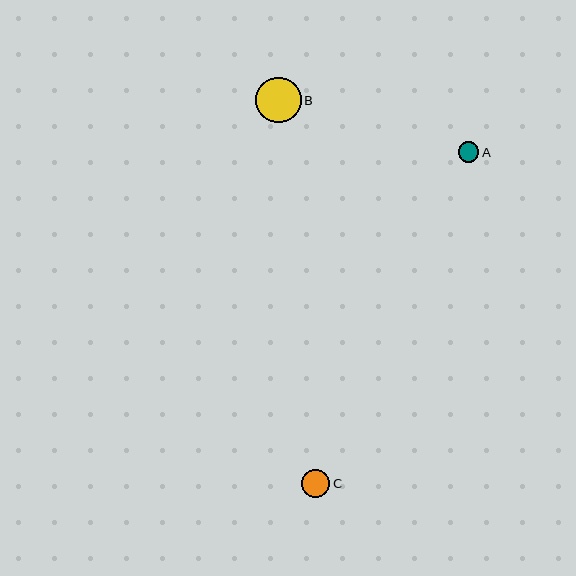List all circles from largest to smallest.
From largest to smallest: B, C, A.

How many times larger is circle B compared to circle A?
Circle B is approximately 2.2 times the size of circle A.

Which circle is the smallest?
Circle A is the smallest with a size of approximately 21 pixels.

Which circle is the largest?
Circle B is the largest with a size of approximately 45 pixels.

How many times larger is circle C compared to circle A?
Circle C is approximately 1.4 times the size of circle A.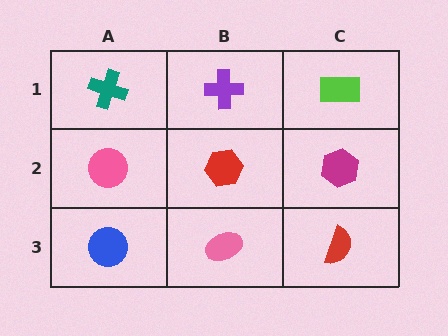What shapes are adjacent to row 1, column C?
A magenta hexagon (row 2, column C), a purple cross (row 1, column B).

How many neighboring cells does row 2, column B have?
4.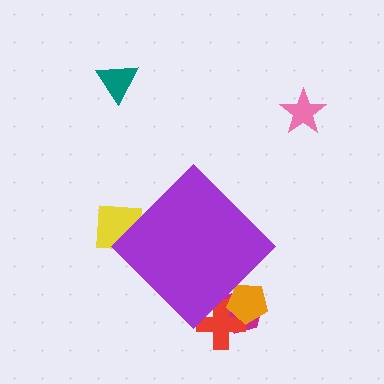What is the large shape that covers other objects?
A purple diamond.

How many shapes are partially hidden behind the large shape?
4 shapes are partially hidden.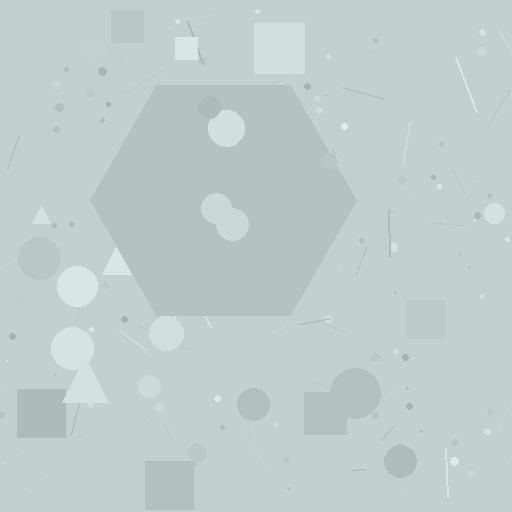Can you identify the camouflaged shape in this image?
The camouflaged shape is a hexagon.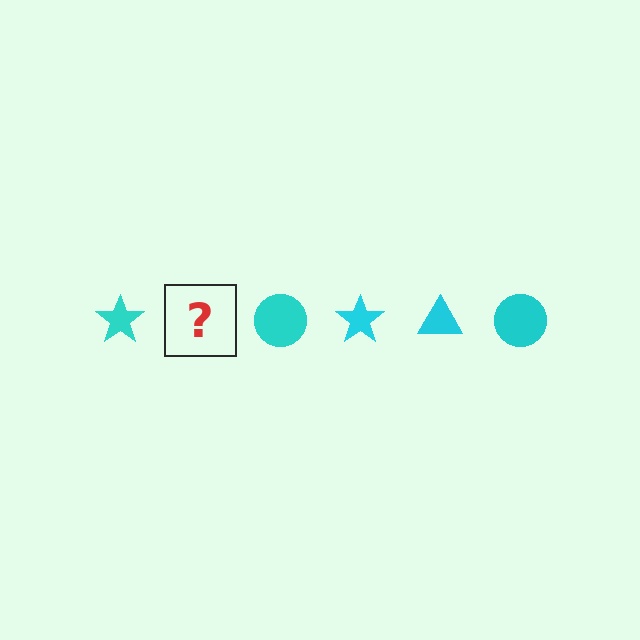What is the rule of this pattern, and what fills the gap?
The rule is that the pattern cycles through star, triangle, circle shapes in cyan. The gap should be filled with a cyan triangle.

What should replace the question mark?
The question mark should be replaced with a cyan triangle.